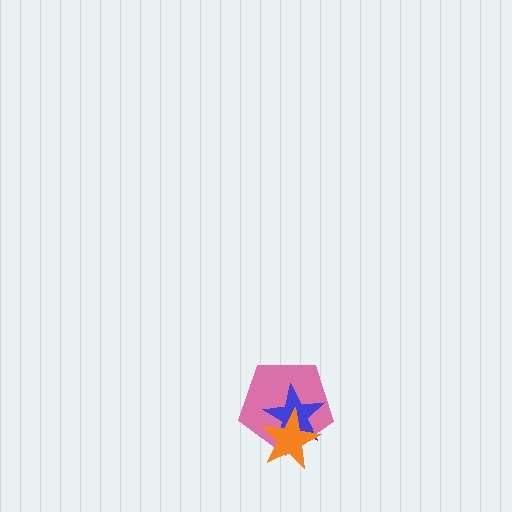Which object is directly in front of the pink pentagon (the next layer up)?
The blue star is directly in front of the pink pentagon.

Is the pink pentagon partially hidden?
Yes, it is partially covered by another shape.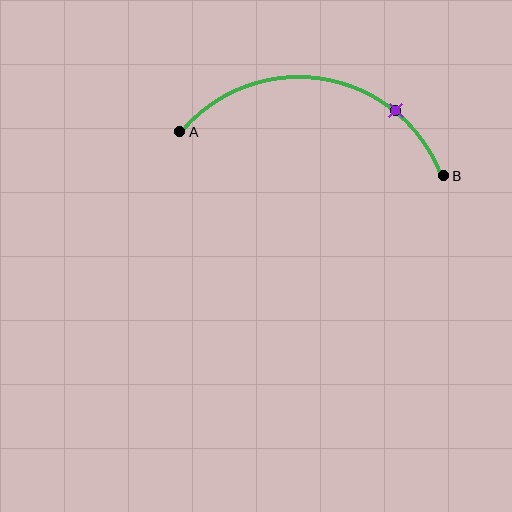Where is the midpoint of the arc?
The arc midpoint is the point on the curve farthest from the straight line joining A and B. It sits above that line.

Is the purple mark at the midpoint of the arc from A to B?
No. The purple mark lies on the arc but is closer to endpoint B. The arc midpoint would be at the point on the curve equidistant along the arc from both A and B.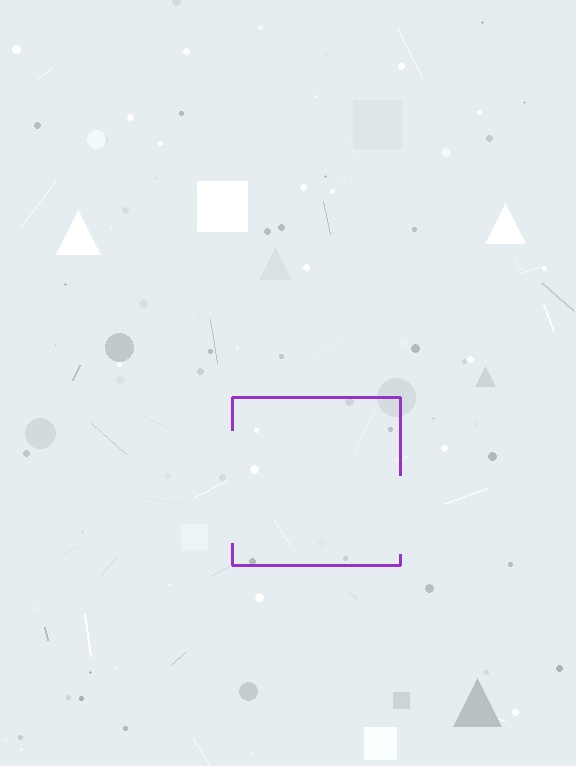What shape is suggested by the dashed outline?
The dashed outline suggests a square.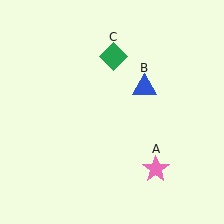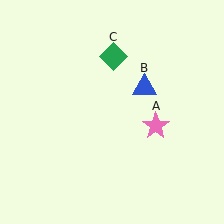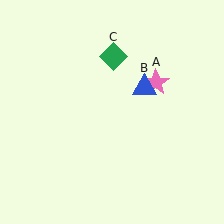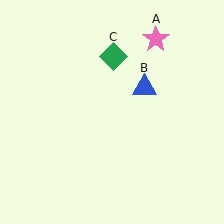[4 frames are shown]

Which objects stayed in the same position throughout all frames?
Blue triangle (object B) and green diamond (object C) remained stationary.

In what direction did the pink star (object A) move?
The pink star (object A) moved up.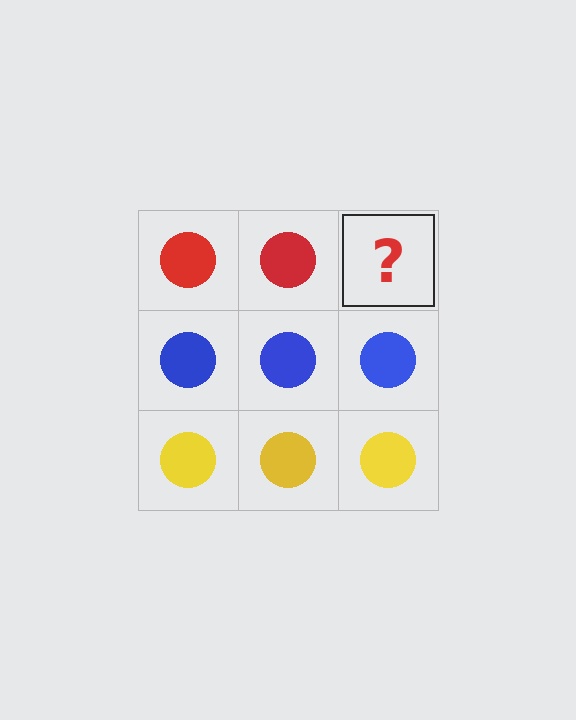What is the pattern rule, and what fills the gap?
The rule is that each row has a consistent color. The gap should be filled with a red circle.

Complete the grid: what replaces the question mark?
The question mark should be replaced with a red circle.